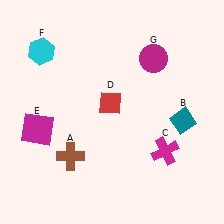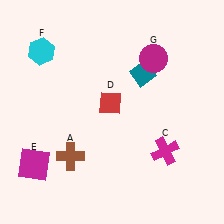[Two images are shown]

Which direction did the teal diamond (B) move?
The teal diamond (B) moved up.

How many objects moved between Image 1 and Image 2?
2 objects moved between the two images.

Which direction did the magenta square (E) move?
The magenta square (E) moved down.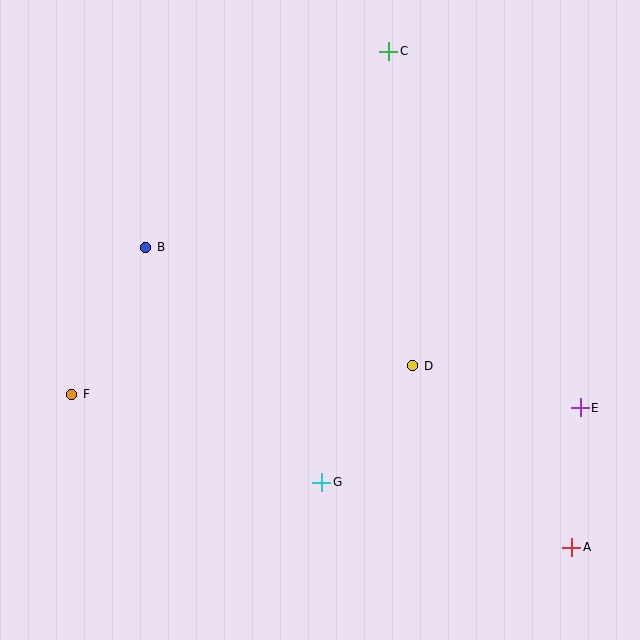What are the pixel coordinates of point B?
Point B is at (146, 247).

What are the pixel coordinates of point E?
Point E is at (580, 408).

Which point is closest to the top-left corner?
Point B is closest to the top-left corner.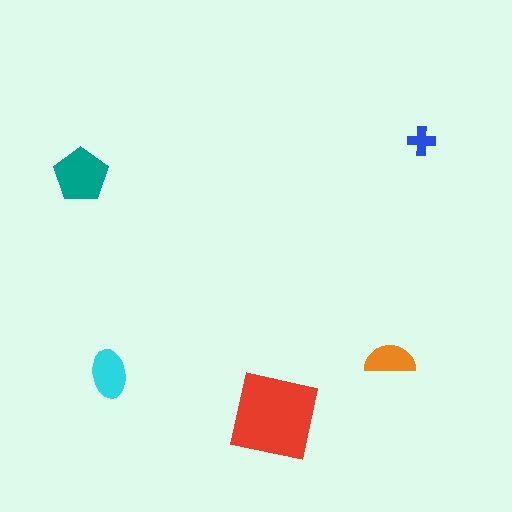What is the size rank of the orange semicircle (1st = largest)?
4th.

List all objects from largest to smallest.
The red square, the teal pentagon, the cyan ellipse, the orange semicircle, the blue cross.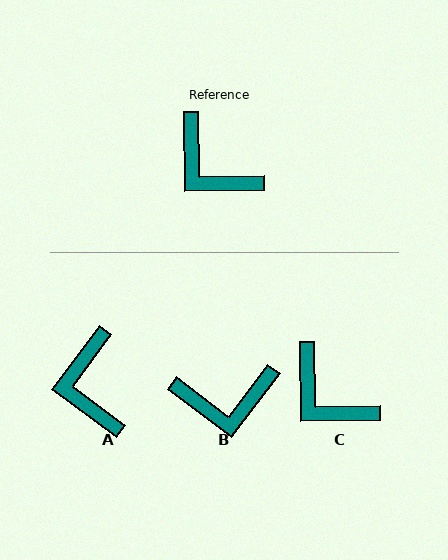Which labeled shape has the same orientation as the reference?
C.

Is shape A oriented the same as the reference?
No, it is off by about 37 degrees.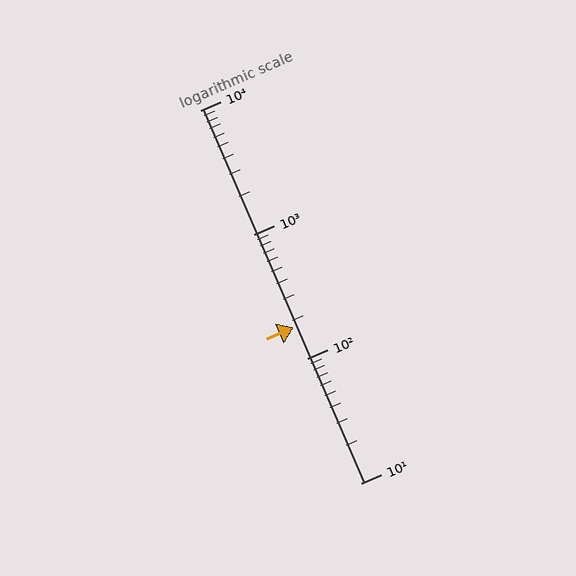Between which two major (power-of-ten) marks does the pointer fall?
The pointer is between 100 and 1000.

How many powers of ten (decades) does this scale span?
The scale spans 3 decades, from 10 to 10000.